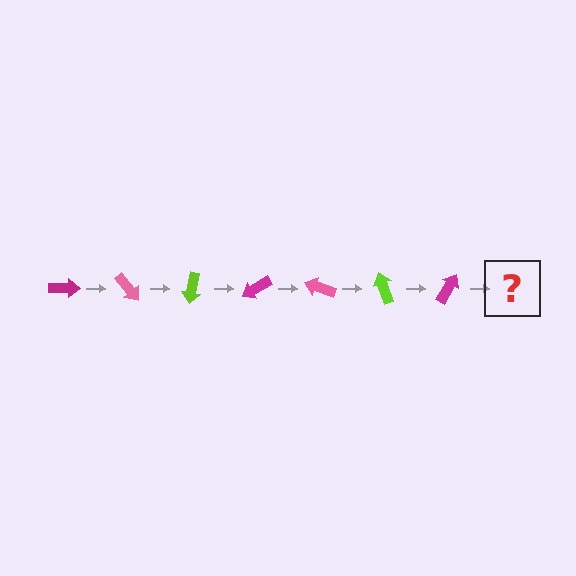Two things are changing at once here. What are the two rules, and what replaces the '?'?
The two rules are that it rotates 50 degrees each step and the color cycles through magenta, pink, and lime. The '?' should be a pink arrow, rotated 350 degrees from the start.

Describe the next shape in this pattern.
It should be a pink arrow, rotated 350 degrees from the start.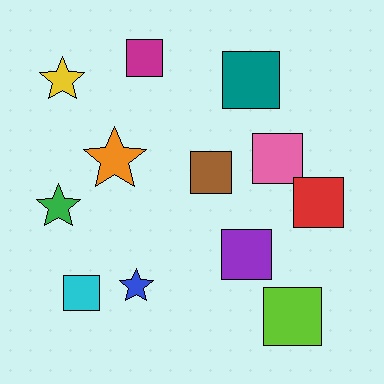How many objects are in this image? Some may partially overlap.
There are 12 objects.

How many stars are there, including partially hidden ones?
There are 4 stars.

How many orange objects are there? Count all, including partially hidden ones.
There is 1 orange object.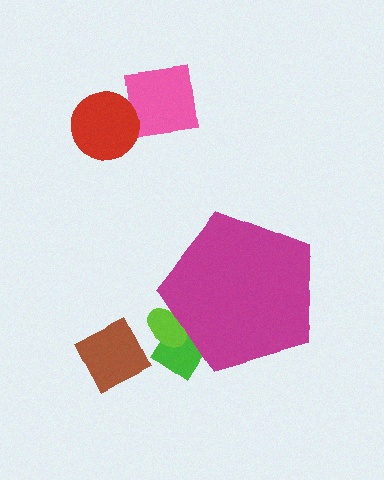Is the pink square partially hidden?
No, the pink square is fully visible.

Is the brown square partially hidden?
No, the brown square is fully visible.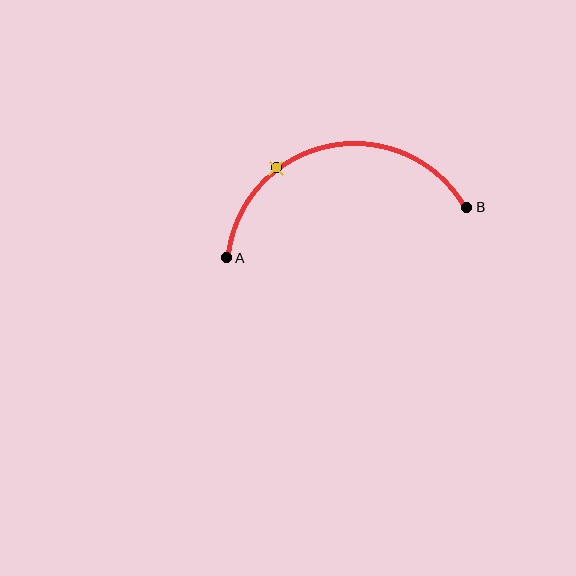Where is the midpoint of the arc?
The arc midpoint is the point on the curve farthest from the straight line joining A and B. It sits above that line.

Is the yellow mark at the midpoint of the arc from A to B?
No. The yellow mark lies on the arc but is closer to endpoint A. The arc midpoint would be at the point on the curve equidistant along the arc from both A and B.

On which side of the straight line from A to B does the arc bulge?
The arc bulges above the straight line connecting A and B.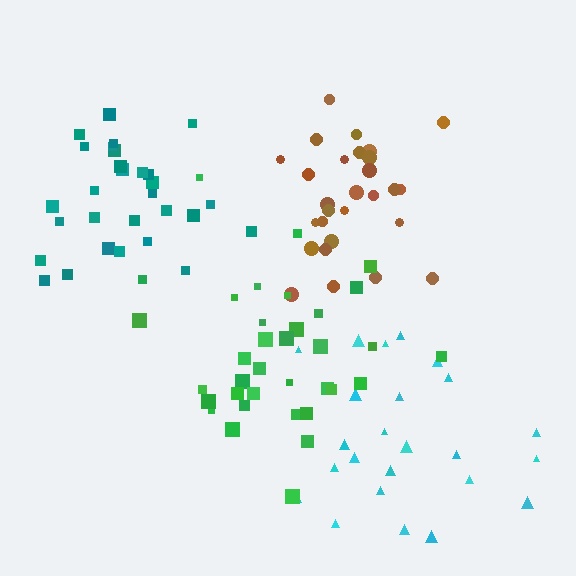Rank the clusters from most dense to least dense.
brown, green, teal, cyan.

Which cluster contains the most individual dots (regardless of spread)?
Green (35).